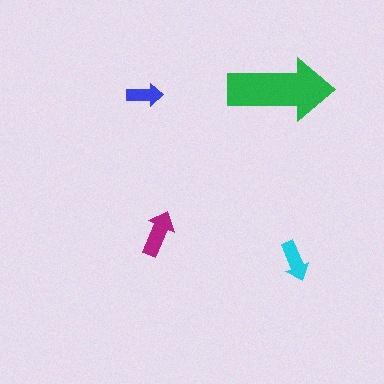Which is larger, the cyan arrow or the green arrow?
The green one.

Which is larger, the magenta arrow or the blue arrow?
The magenta one.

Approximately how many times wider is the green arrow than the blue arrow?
About 3 times wider.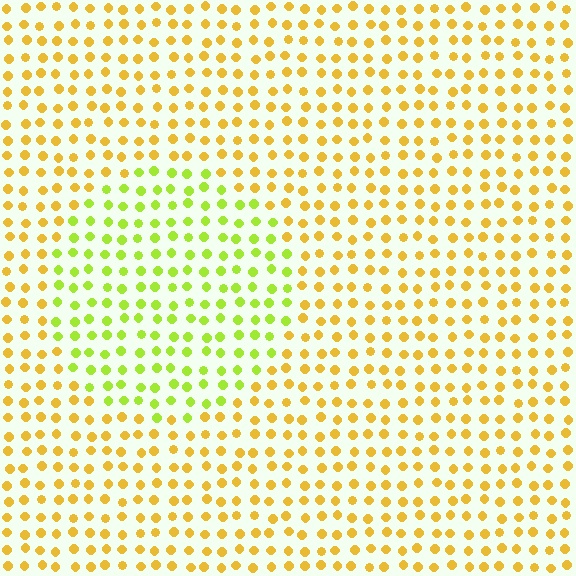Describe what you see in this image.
The image is filled with small yellow elements in a uniform arrangement. A circle-shaped region is visible where the elements are tinted to a slightly different hue, forming a subtle color boundary.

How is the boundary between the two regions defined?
The boundary is defined purely by a slight shift in hue (about 40 degrees). Spacing, size, and orientation are identical on both sides.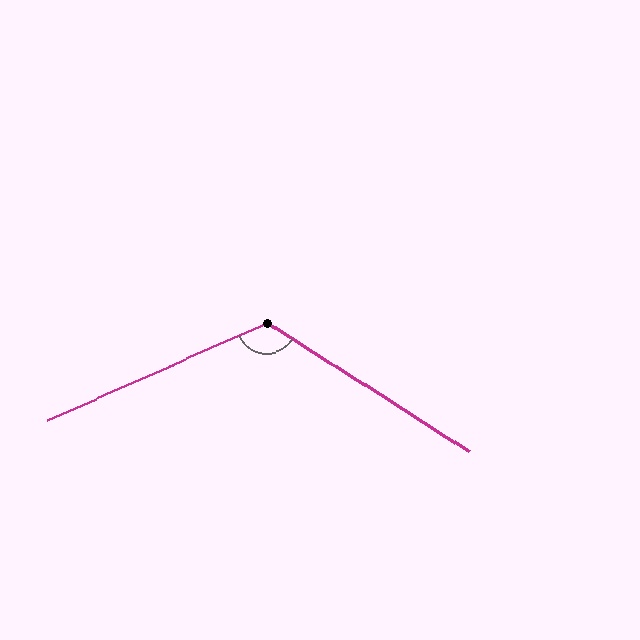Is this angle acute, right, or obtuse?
It is obtuse.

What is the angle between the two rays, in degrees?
Approximately 124 degrees.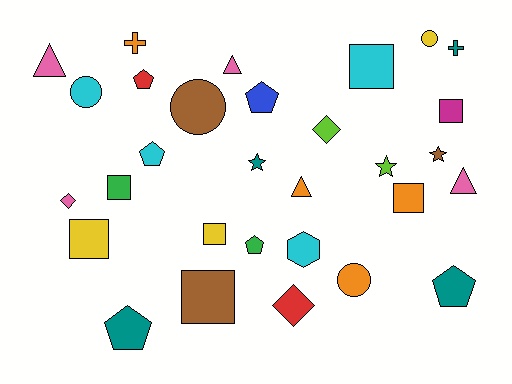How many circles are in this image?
There are 4 circles.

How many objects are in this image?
There are 30 objects.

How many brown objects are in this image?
There are 3 brown objects.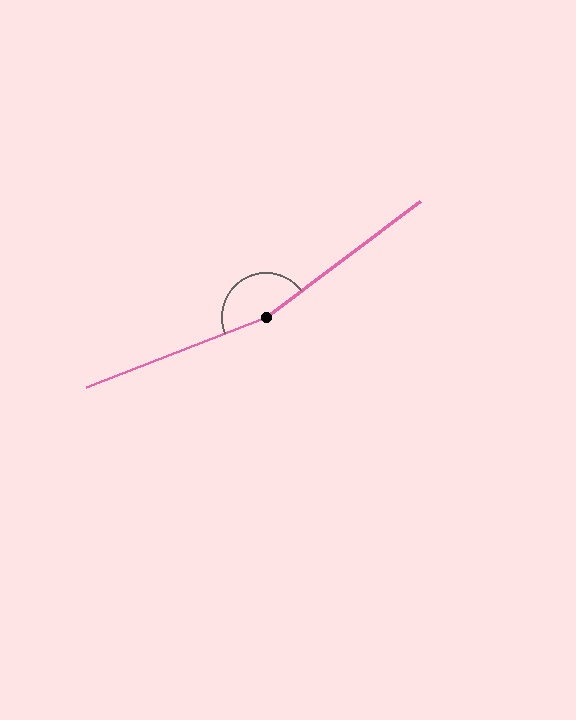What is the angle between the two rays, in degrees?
Approximately 164 degrees.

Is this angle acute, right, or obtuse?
It is obtuse.